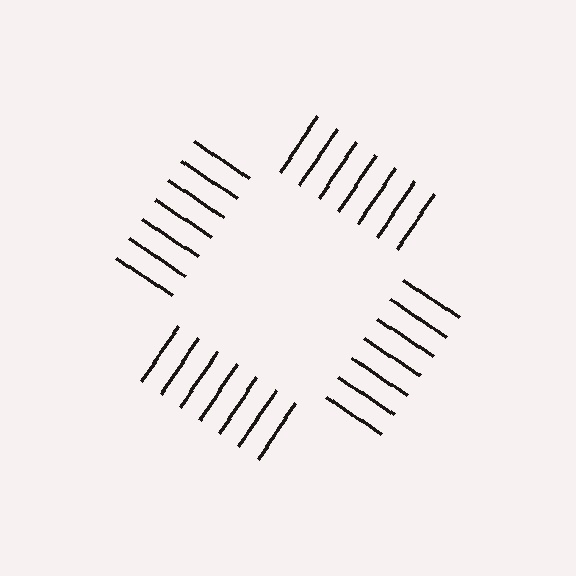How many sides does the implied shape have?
4 sides — the line-ends trace a square.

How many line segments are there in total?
28 — 7 along each of the 4 edges.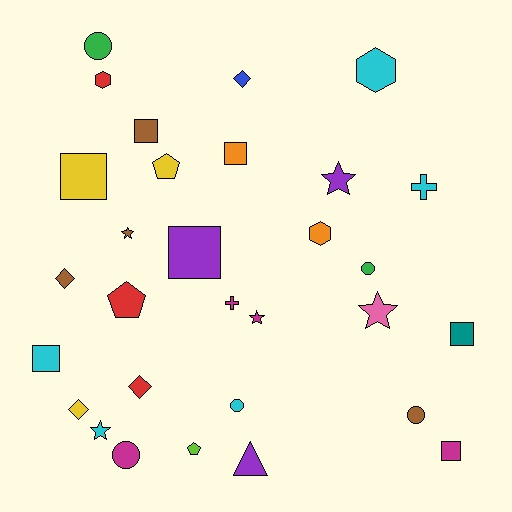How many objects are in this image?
There are 30 objects.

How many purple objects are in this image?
There are 3 purple objects.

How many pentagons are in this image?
There are 3 pentagons.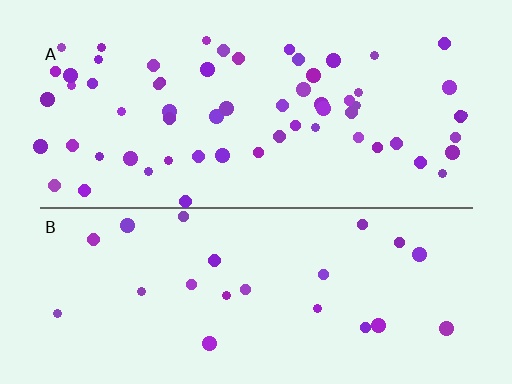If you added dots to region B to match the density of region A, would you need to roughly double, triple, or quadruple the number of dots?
Approximately triple.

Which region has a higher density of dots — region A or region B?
A (the top).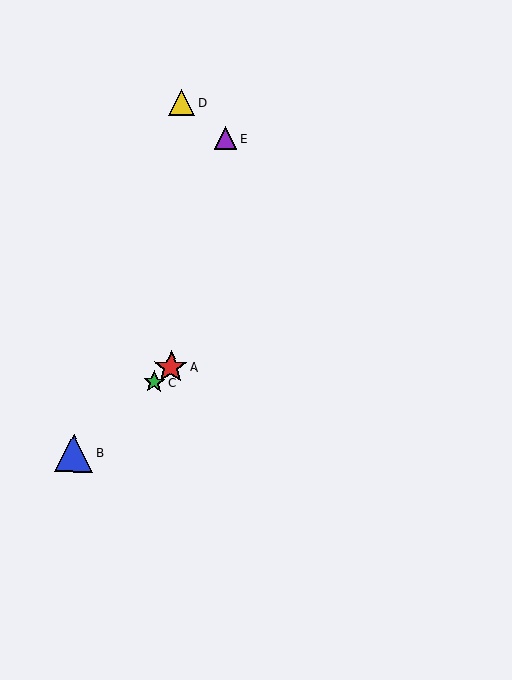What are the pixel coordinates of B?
Object B is at (74, 453).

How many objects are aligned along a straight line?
3 objects (A, B, C) are aligned along a straight line.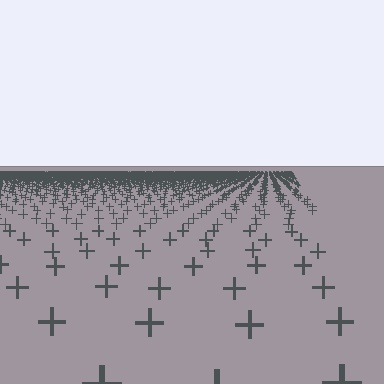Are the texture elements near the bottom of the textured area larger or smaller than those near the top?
Larger. Near the bottom, elements are closer to the viewer and appear at a bigger on-screen size.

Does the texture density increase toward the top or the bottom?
Density increases toward the top.